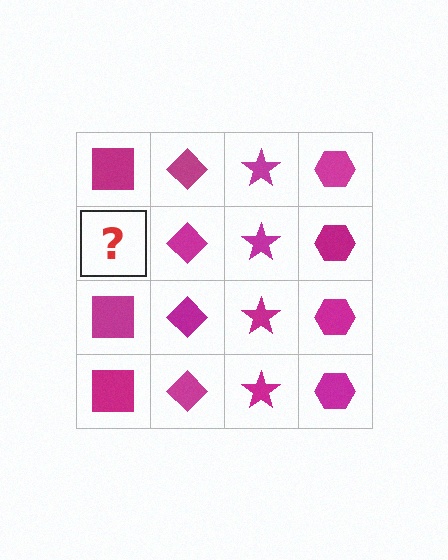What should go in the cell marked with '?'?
The missing cell should contain a magenta square.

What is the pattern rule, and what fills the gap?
The rule is that each column has a consistent shape. The gap should be filled with a magenta square.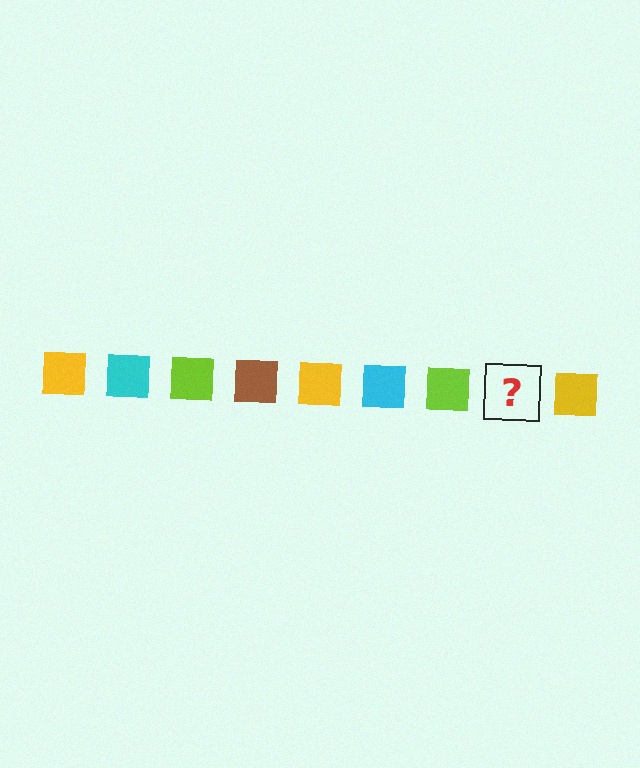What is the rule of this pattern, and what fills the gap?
The rule is that the pattern cycles through yellow, cyan, lime, brown squares. The gap should be filled with a brown square.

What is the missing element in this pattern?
The missing element is a brown square.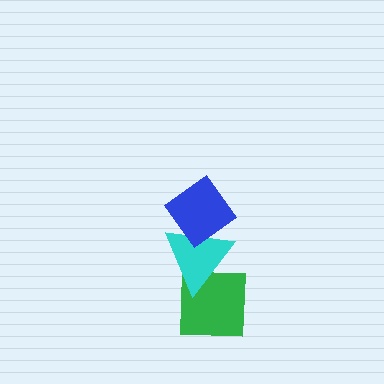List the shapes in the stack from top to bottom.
From top to bottom: the blue diamond, the cyan triangle, the green square.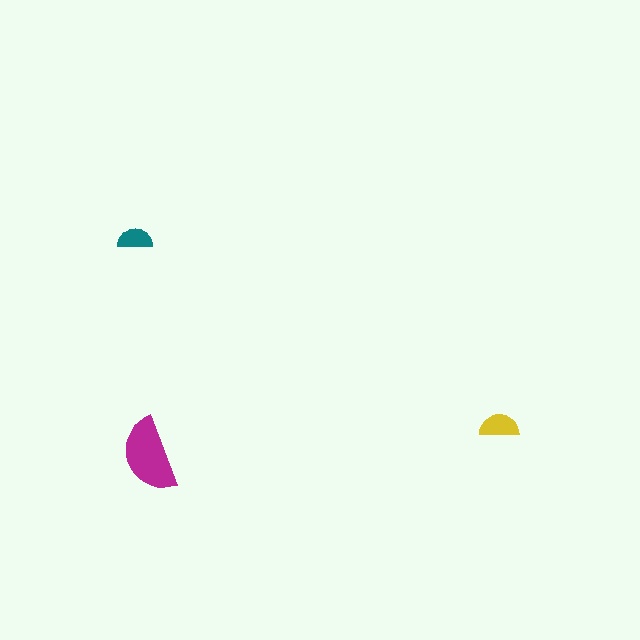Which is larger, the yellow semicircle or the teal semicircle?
The yellow one.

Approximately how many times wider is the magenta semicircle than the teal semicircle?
About 2 times wider.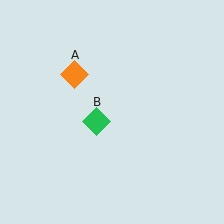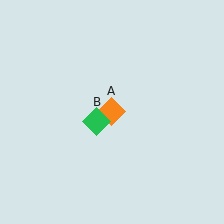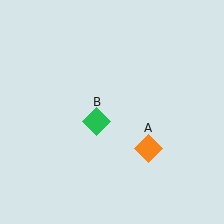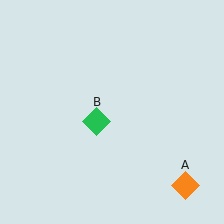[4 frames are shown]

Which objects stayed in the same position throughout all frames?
Green diamond (object B) remained stationary.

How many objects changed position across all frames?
1 object changed position: orange diamond (object A).